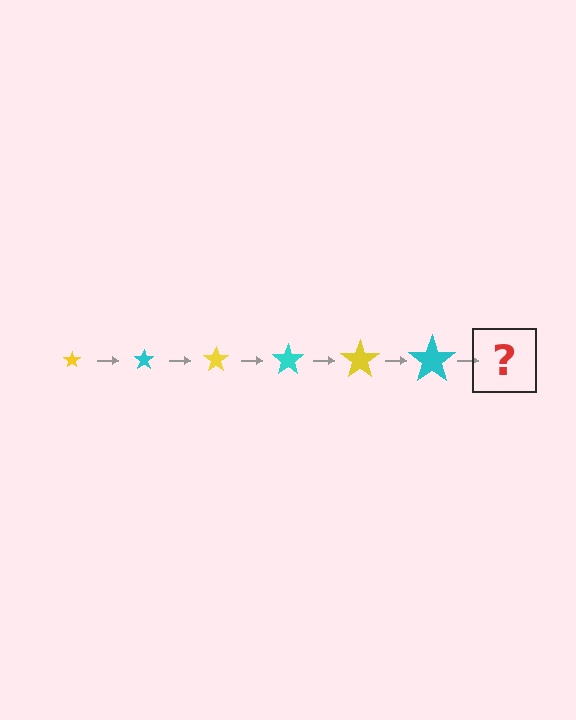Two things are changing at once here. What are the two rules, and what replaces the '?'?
The two rules are that the star grows larger each step and the color cycles through yellow and cyan. The '?' should be a yellow star, larger than the previous one.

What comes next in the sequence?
The next element should be a yellow star, larger than the previous one.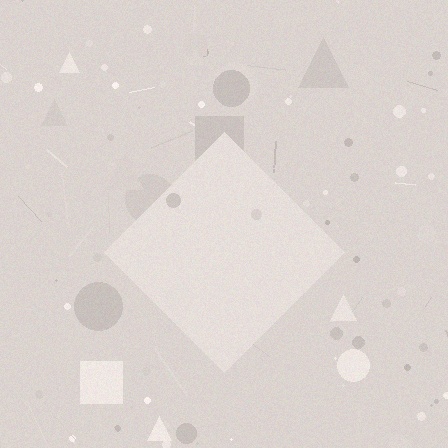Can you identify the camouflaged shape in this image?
The camouflaged shape is a diamond.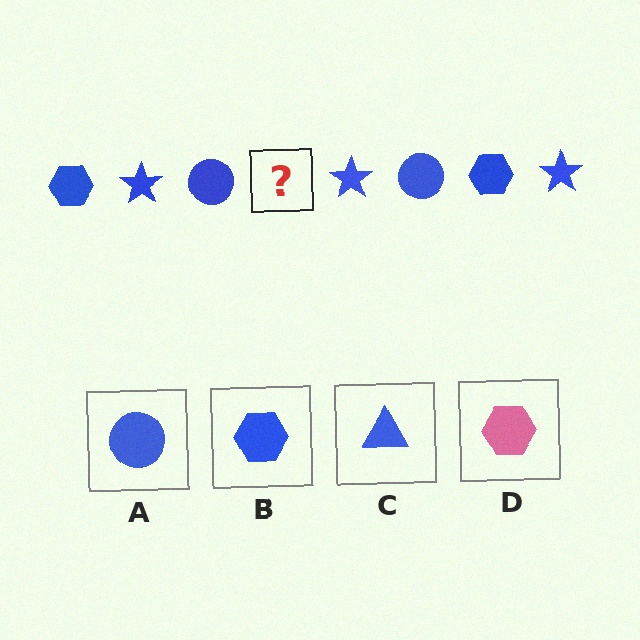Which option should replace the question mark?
Option B.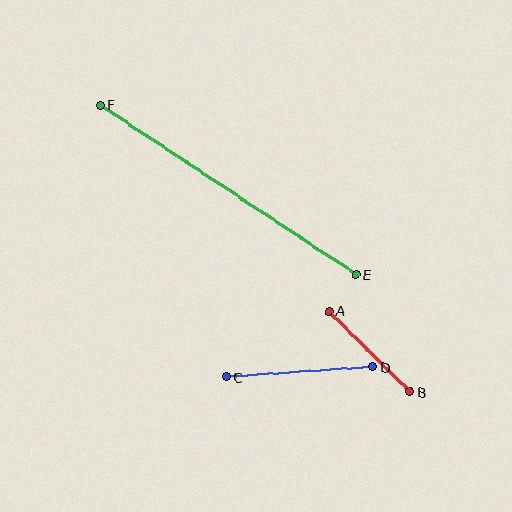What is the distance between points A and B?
The distance is approximately 114 pixels.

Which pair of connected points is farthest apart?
Points E and F are farthest apart.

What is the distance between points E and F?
The distance is approximately 307 pixels.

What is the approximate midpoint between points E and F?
The midpoint is at approximately (228, 190) pixels.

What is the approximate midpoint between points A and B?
The midpoint is at approximately (370, 352) pixels.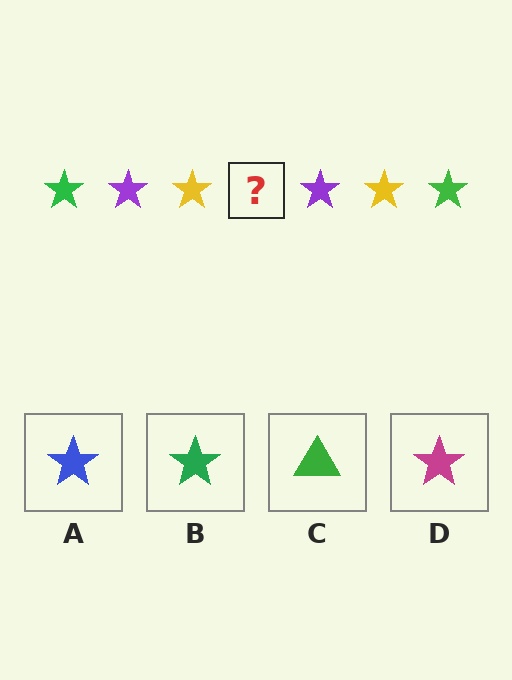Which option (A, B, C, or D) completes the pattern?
B.